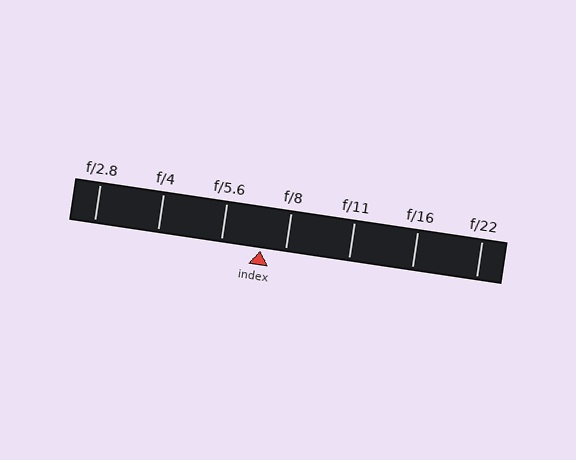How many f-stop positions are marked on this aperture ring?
There are 7 f-stop positions marked.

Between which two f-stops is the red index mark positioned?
The index mark is between f/5.6 and f/8.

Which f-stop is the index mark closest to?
The index mark is closest to f/8.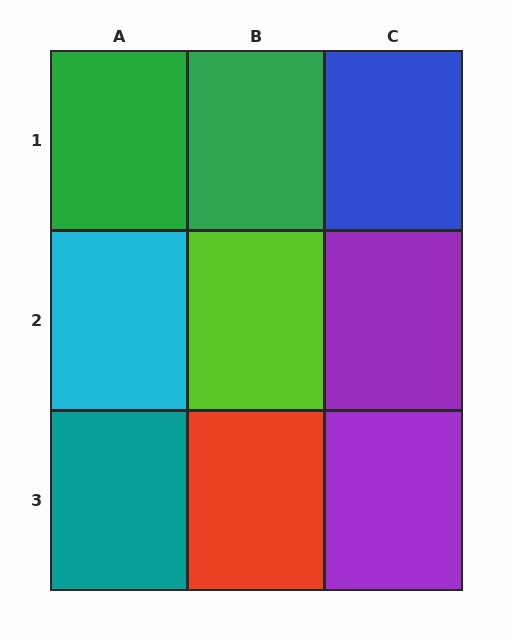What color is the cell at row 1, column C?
Blue.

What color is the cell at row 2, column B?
Lime.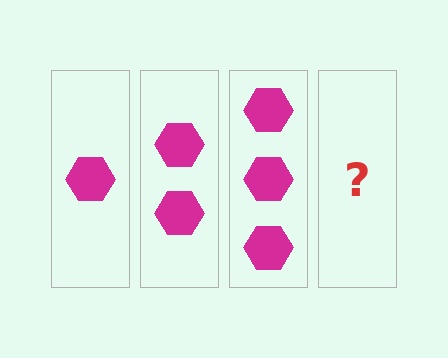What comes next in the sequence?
The next element should be 4 hexagons.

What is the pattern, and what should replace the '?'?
The pattern is that each step adds one more hexagon. The '?' should be 4 hexagons.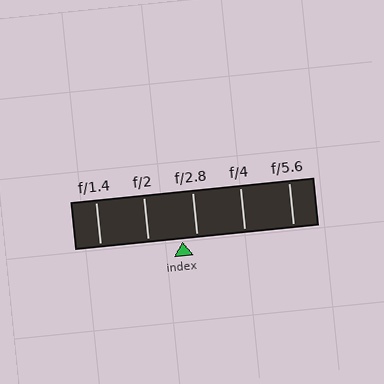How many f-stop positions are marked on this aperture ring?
There are 5 f-stop positions marked.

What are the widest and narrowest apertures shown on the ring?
The widest aperture shown is f/1.4 and the narrowest is f/5.6.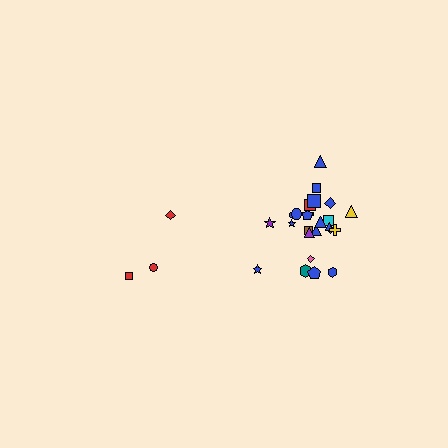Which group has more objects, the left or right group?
The right group.